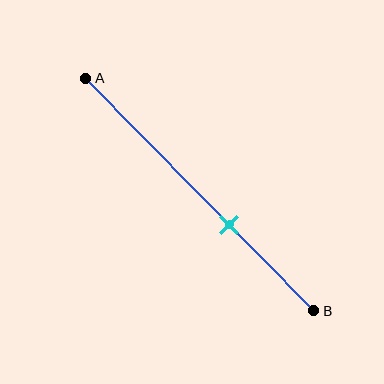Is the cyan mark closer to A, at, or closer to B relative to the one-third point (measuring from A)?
The cyan mark is closer to point B than the one-third point of segment AB.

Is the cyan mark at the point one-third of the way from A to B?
No, the mark is at about 65% from A, not at the 33% one-third point.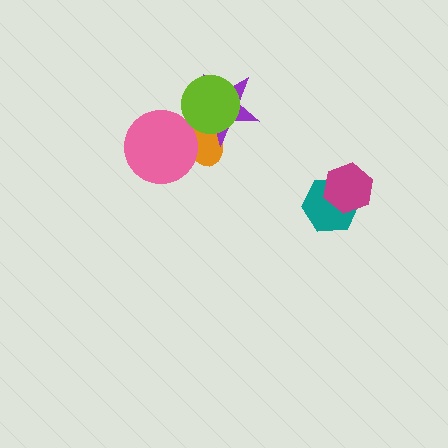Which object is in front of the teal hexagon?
The magenta hexagon is in front of the teal hexagon.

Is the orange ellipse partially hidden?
Yes, it is partially covered by another shape.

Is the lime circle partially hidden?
No, no other shape covers it.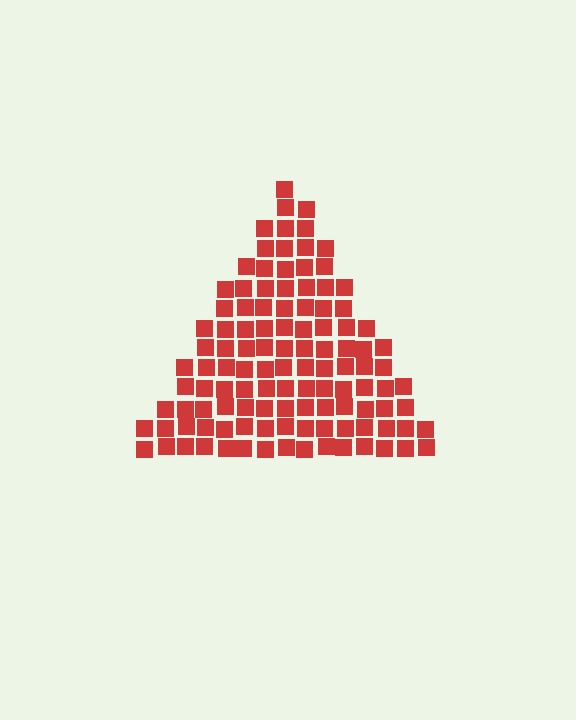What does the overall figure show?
The overall figure shows a triangle.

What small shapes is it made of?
It is made of small squares.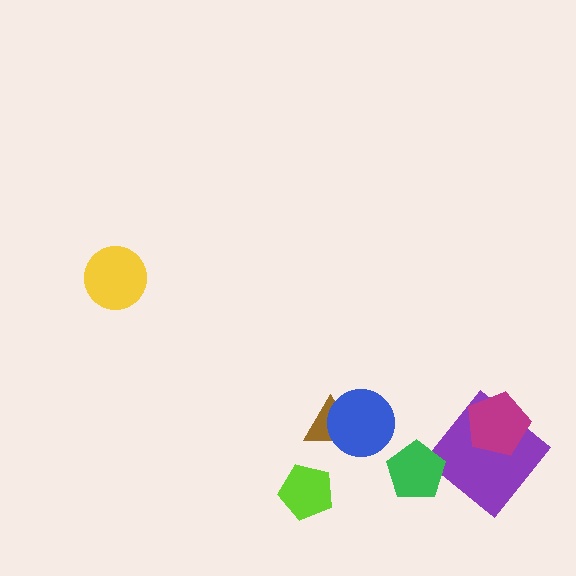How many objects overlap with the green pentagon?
0 objects overlap with the green pentagon.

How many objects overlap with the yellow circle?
0 objects overlap with the yellow circle.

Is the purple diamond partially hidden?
Yes, it is partially covered by another shape.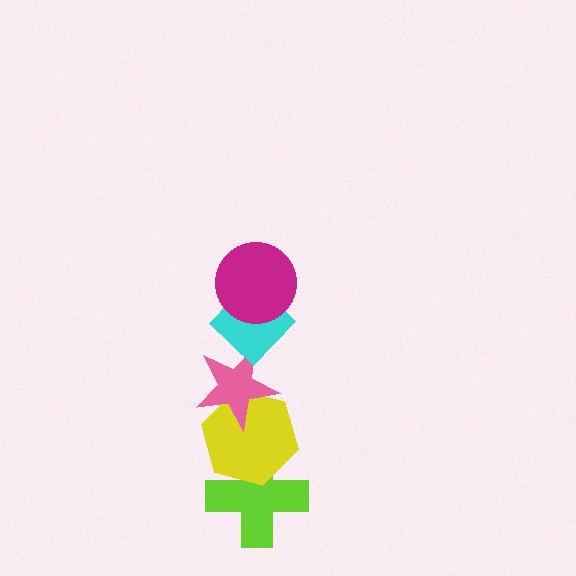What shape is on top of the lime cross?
The yellow hexagon is on top of the lime cross.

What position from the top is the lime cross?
The lime cross is 5th from the top.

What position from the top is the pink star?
The pink star is 3rd from the top.